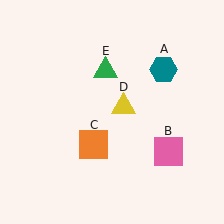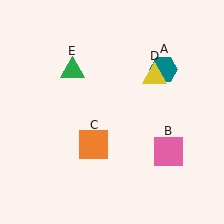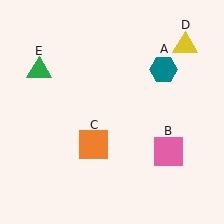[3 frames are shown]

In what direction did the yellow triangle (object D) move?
The yellow triangle (object D) moved up and to the right.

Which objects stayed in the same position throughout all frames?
Teal hexagon (object A) and pink square (object B) and orange square (object C) remained stationary.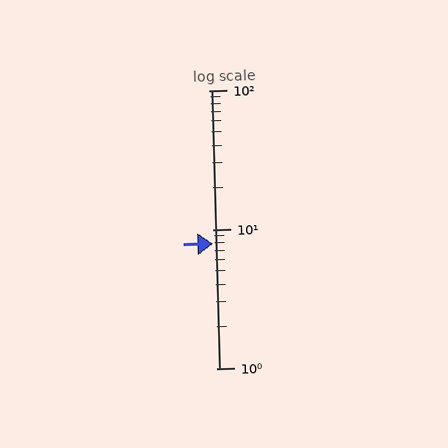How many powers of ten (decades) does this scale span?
The scale spans 2 decades, from 1 to 100.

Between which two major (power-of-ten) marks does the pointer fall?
The pointer is between 1 and 10.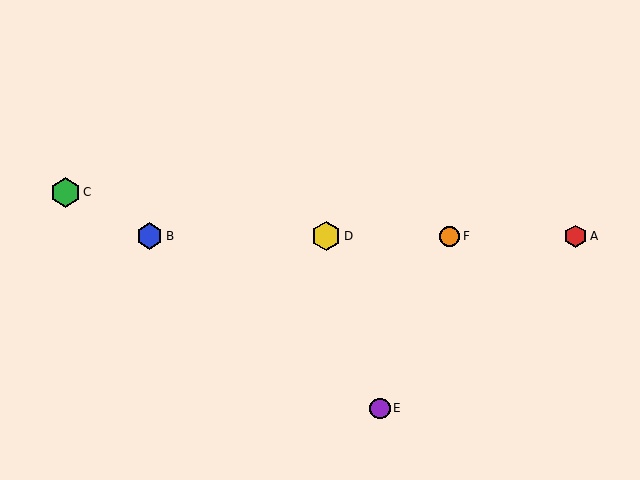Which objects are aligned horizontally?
Objects A, B, D, F are aligned horizontally.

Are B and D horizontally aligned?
Yes, both are at y≈236.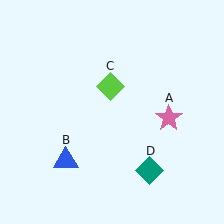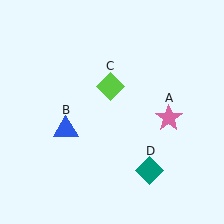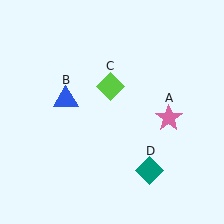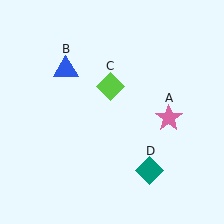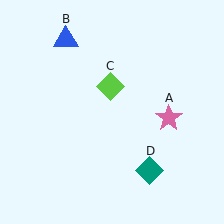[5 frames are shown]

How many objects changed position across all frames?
1 object changed position: blue triangle (object B).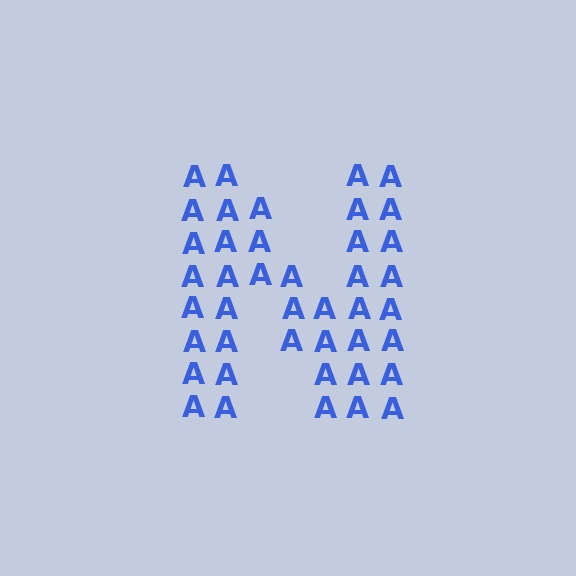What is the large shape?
The large shape is the letter N.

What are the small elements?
The small elements are letter A's.